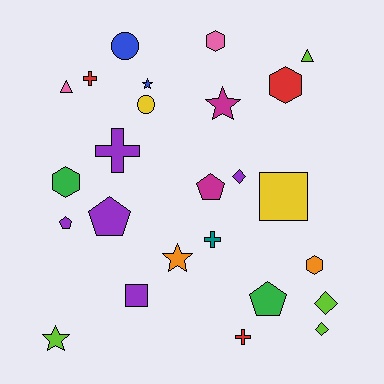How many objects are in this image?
There are 25 objects.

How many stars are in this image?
There are 4 stars.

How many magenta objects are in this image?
There are 2 magenta objects.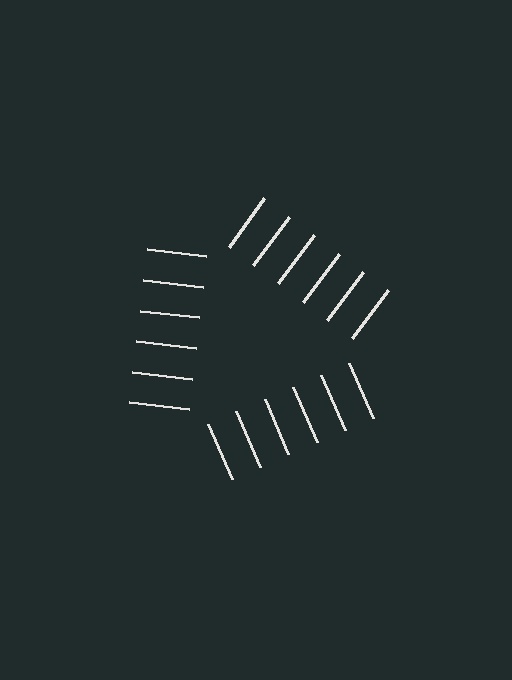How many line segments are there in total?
18 — 6 along each of the 3 edges.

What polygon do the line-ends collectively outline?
An illusory triangle — the line segments terminate on its edges but no continuous stroke is drawn.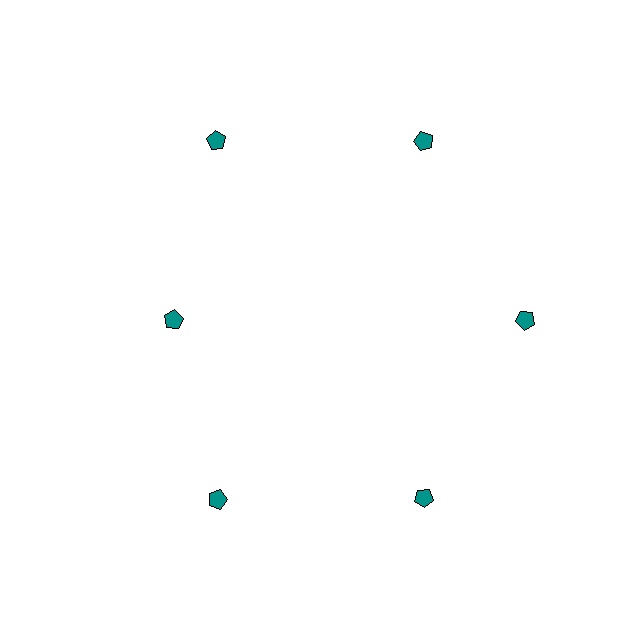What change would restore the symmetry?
The symmetry would be restored by moving it outward, back onto the ring so that all 6 pentagons sit at equal angles and equal distance from the center.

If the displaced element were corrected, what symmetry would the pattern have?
It would have 6-fold rotational symmetry — the pattern would map onto itself every 60 degrees.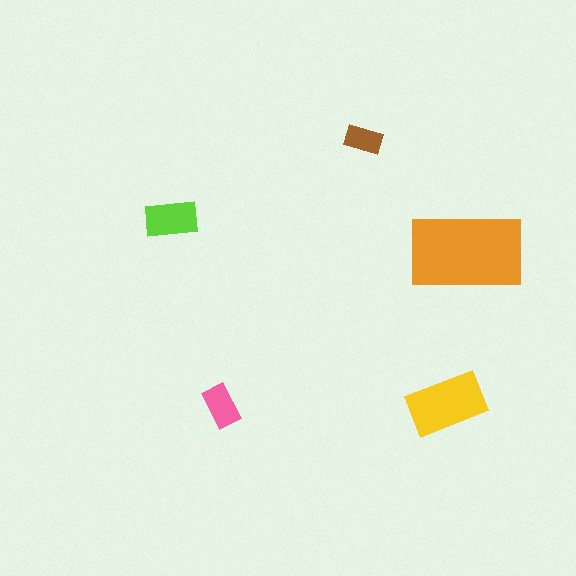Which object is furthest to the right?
The orange rectangle is rightmost.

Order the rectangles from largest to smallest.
the orange one, the yellow one, the lime one, the pink one, the brown one.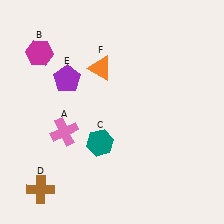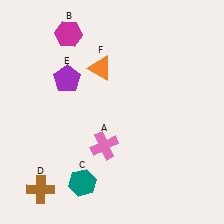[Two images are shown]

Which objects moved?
The objects that moved are: the pink cross (A), the magenta hexagon (B), the teal hexagon (C).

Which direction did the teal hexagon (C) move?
The teal hexagon (C) moved down.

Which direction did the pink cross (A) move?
The pink cross (A) moved right.